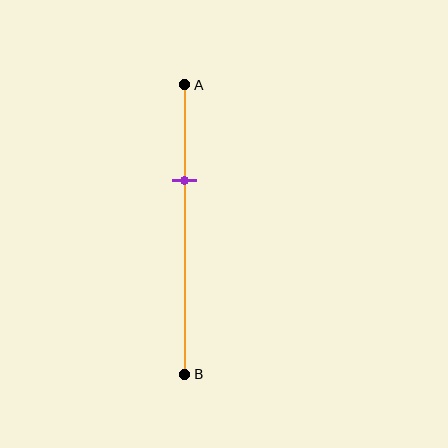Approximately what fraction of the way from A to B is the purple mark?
The purple mark is approximately 35% of the way from A to B.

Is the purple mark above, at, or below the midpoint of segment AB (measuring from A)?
The purple mark is above the midpoint of segment AB.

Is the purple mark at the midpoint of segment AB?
No, the mark is at about 35% from A, not at the 50% midpoint.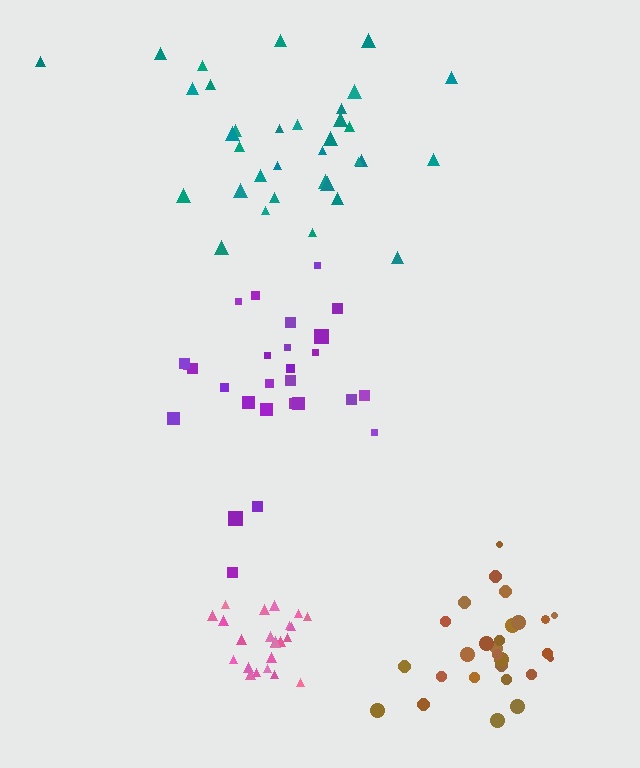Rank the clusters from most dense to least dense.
pink, brown, teal, purple.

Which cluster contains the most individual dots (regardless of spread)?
Teal (34).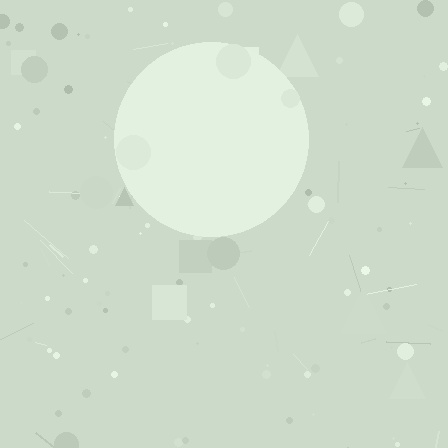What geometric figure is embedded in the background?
A circle is embedded in the background.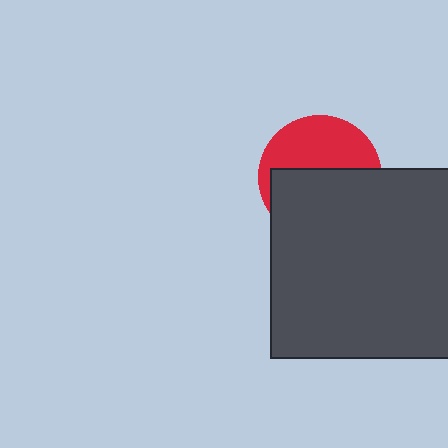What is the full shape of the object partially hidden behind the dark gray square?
The partially hidden object is a red circle.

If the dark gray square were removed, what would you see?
You would see the complete red circle.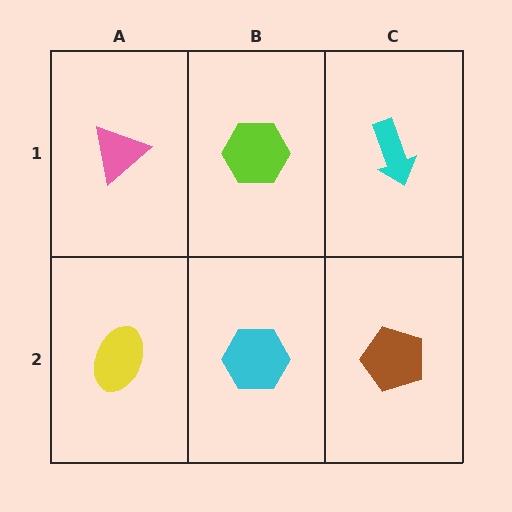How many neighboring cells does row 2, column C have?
2.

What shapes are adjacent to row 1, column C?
A brown pentagon (row 2, column C), a lime hexagon (row 1, column B).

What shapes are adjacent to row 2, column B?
A lime hexagon (row 1, column B), a yellow ellipse (row 2, column A), a brown pentagon (row 2, column C).